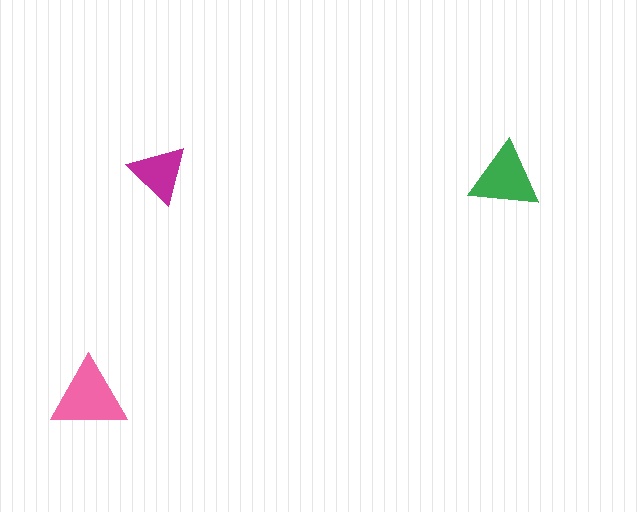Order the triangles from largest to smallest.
the pink one, the green one, the magenta one.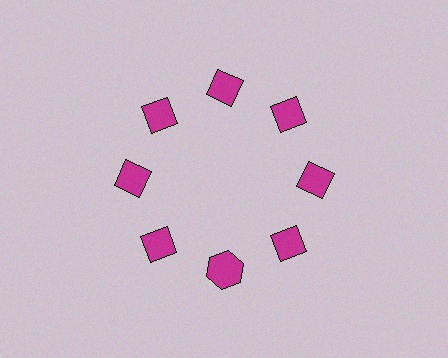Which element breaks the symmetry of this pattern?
The magenta hexagon at roughly the 6 o'clock position breaks the symmetry. All other shapes are magenta diamonds.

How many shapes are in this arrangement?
There are 8 shapes arranged in a ring pattern.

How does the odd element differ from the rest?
It has a different shape: hexagon instead of diamond.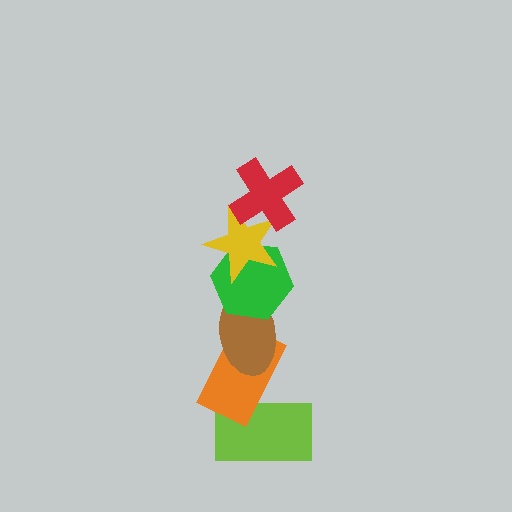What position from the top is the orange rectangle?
The orange rectangle is 5th from the top.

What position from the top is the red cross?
The red cross is 1st from the top.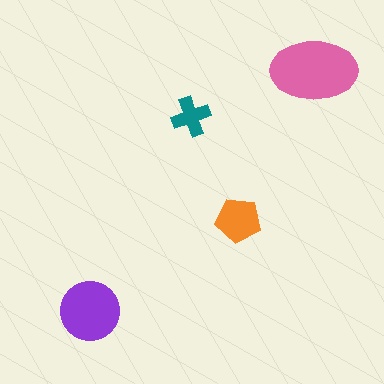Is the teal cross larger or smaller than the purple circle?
Smaller.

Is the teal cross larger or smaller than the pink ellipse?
Smaller.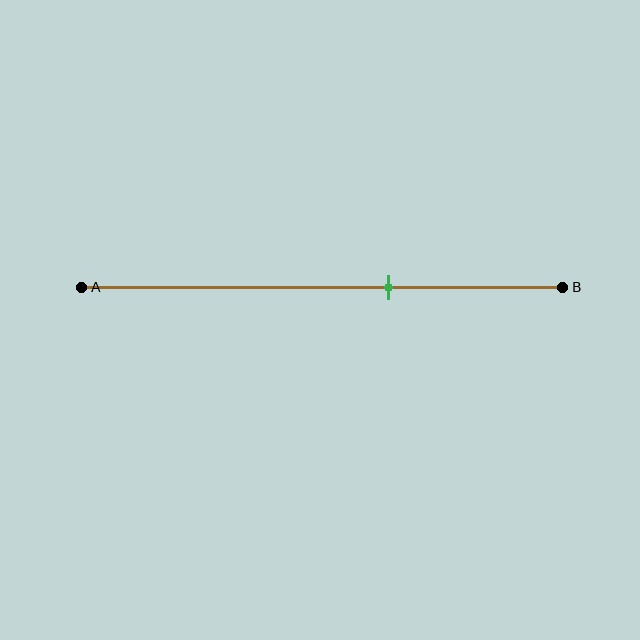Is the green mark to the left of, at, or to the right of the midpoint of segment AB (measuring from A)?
The green mark is to the right of the midpoint of segment AB.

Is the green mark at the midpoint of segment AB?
No, the mark is at about 65% from A, not at the 50% midpoint.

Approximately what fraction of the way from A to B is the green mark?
The green mark is approximately 65% of the way from A to B.